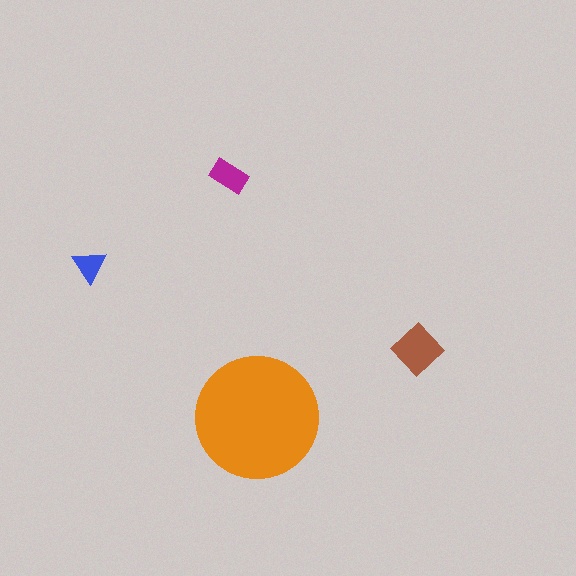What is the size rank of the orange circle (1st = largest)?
1st.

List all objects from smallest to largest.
The blue triangle, the magenta rectangle, the brown diamond, the orange circle.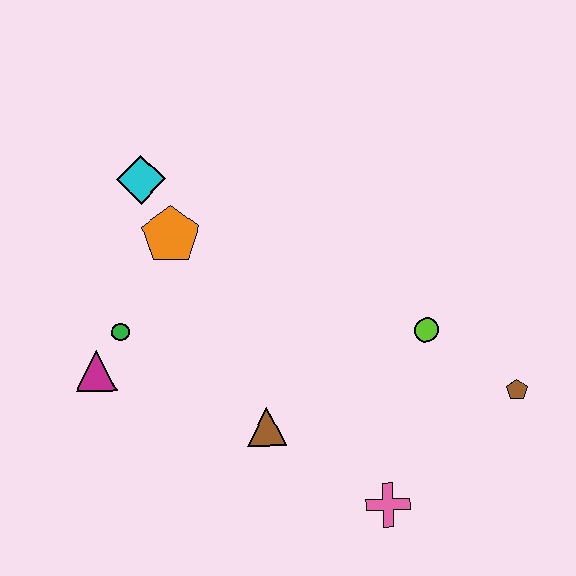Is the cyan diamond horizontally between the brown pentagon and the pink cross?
No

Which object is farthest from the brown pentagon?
The cyan diamond is farthest from the brown pentagon.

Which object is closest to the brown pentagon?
The lime circle is closest to the brown pentagon.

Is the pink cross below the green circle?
Yes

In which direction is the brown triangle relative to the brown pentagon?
The brown triangle is to the left of the brown pentagon.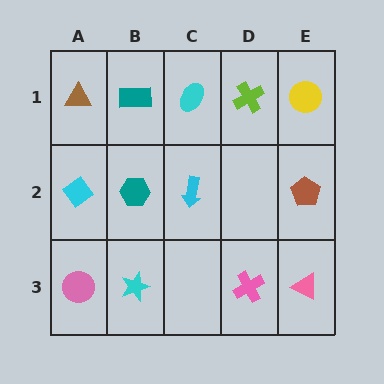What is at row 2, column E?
A brown pentagon.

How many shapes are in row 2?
4 shapes.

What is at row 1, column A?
A brown triangle.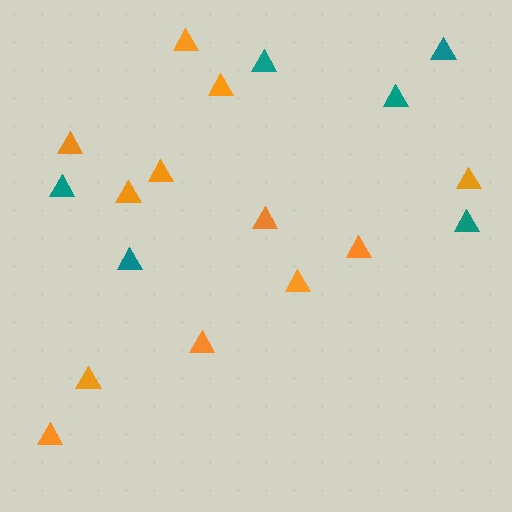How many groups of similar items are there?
There are 2 groups: one group of orange triangles (12) and one group of teal triangles (6).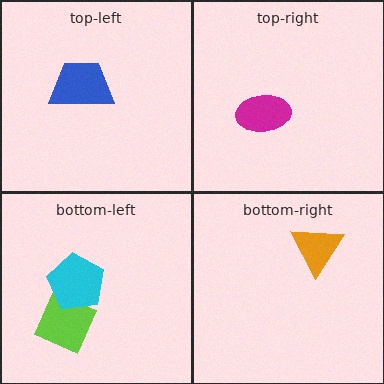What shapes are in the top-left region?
The blue trapezoid.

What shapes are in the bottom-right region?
The orange triangle.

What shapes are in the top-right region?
The magenta ellipse.